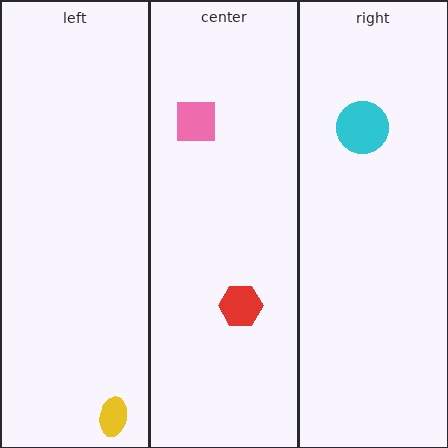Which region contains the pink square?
The center region.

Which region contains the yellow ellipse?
The left region.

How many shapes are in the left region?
1.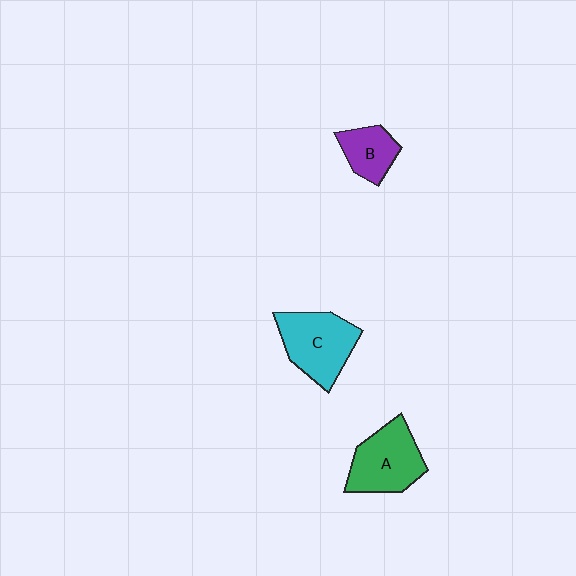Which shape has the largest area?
Shape C (cyan).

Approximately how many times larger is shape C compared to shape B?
Approximately 1.7 times.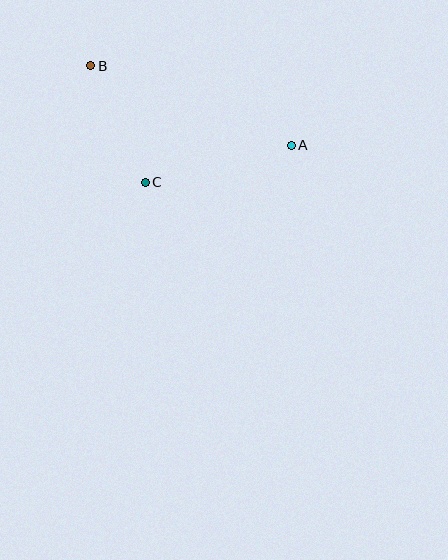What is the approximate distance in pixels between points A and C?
The distance between A and C is approximately 151 pixels.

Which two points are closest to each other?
Points B and C are closest to each other.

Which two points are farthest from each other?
Points A and B are farthest from each other.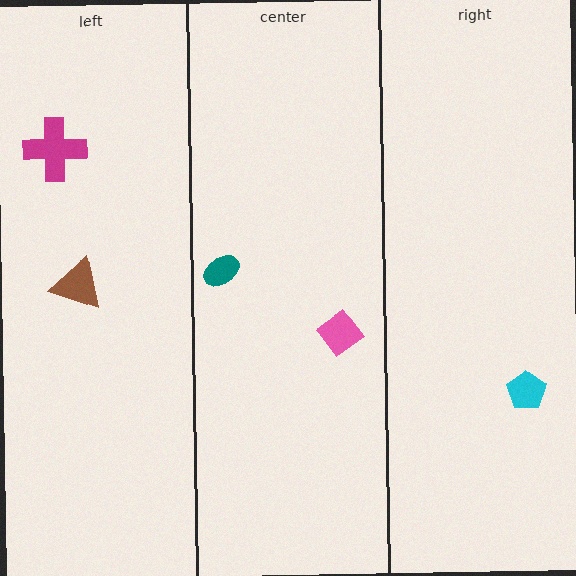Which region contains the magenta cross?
The left region.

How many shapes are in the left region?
2.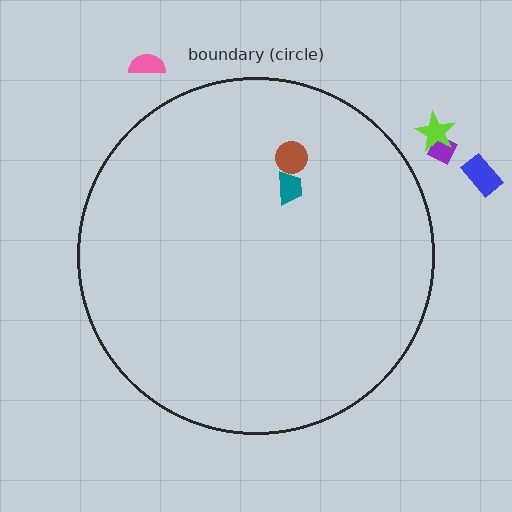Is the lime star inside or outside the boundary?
Outside.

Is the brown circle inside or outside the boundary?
Inside.